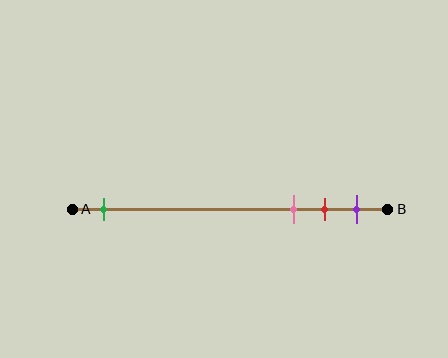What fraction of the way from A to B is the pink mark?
The pink mark is approximately 70% (0.7) of the way from A to B.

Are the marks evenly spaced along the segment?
No, the marks are not evenly spaced.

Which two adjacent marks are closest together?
The red and purple marks are the closest adjacent pair.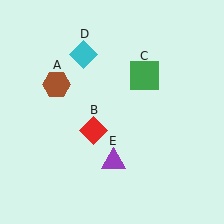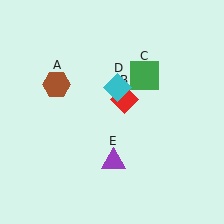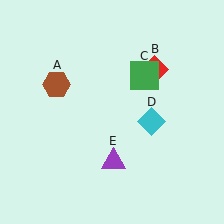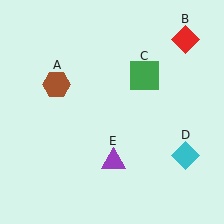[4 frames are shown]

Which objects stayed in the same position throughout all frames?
Brown hexagon (object A) and green square (object C) and purple triangle (object E) remained stationary.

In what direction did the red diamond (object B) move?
The red diamond (object B) moved up and to the right.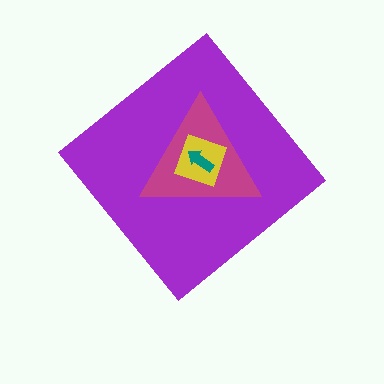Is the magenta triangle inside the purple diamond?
Yes.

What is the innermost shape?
The teal arrow.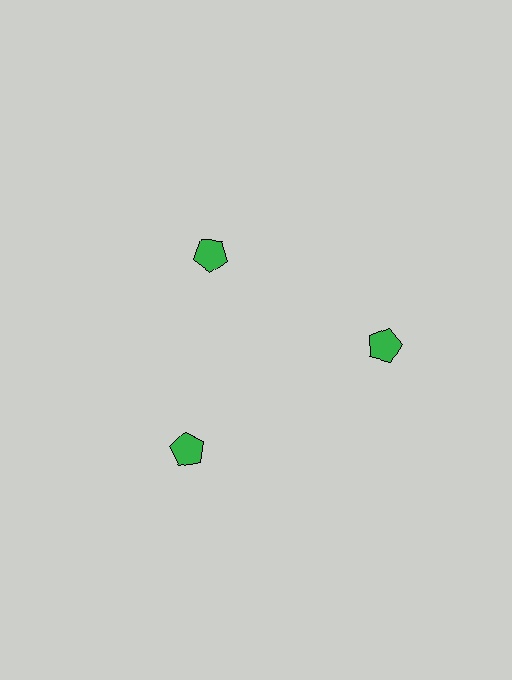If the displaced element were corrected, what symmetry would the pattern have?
It would have 3-fold rotational symmetry — the pattern would map onto itself every 120 degrees.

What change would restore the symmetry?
The symmetry would be restored by moving it outward, back onto the ring so that all 3 pentagons sit at equal angles and equal distance from the center.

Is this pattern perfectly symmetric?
No. The 3 green pentagons are arranged in a ring, but one element near the 11 o'clock position is pulled inward toward the center, breaking the 3-fold rotational symmetry.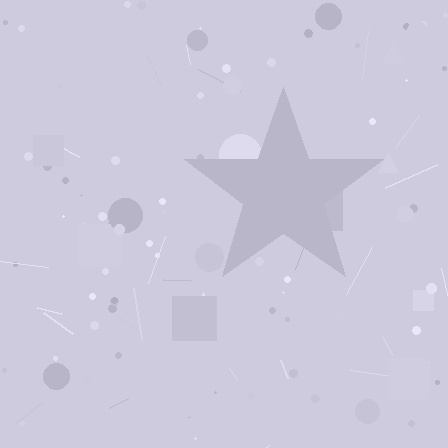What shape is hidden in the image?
A star is hidden in the image.